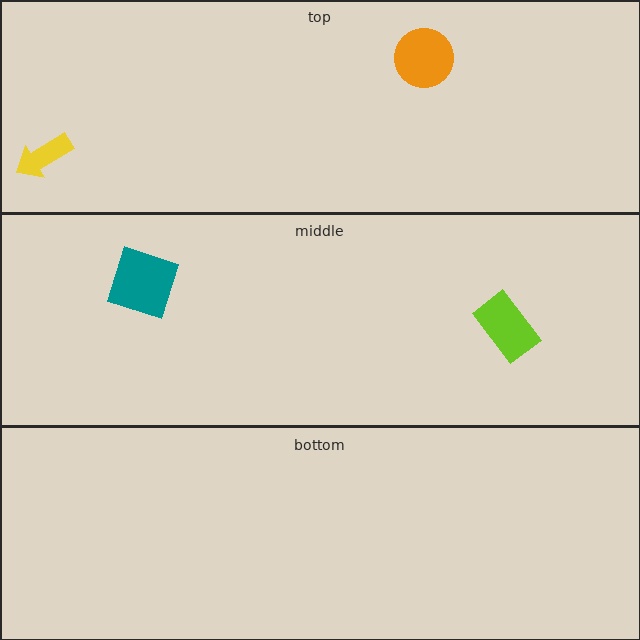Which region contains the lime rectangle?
The middle region.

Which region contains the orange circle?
The top region.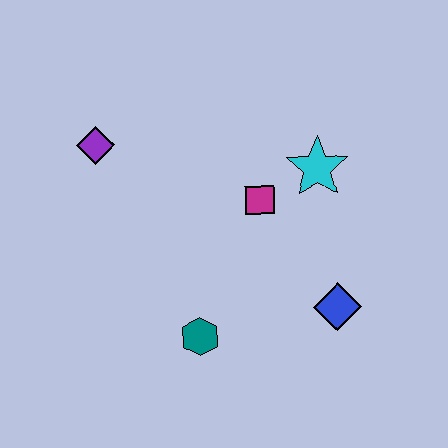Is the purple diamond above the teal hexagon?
Yes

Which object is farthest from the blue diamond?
The purple diamond is farthest from the blue diamond.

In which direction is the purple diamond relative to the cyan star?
The purple diamond is to the left of the cyan star.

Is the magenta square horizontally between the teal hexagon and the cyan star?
Yes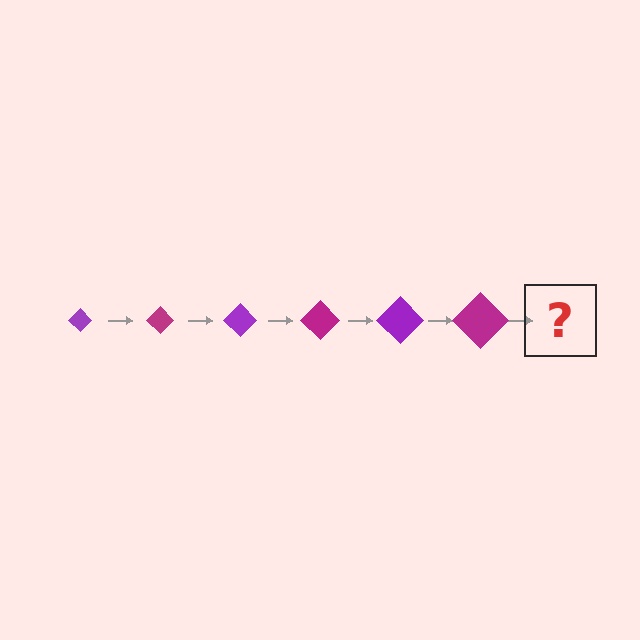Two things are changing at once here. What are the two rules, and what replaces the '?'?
The two rules are that the diamond grows larger each step and the color cycles through purple and magenta. The '?' should be a purple diamond, larger than the previous one.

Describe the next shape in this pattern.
It should be a purple diamond, larger than the previous one.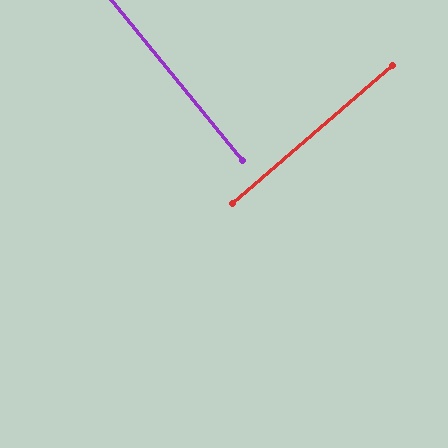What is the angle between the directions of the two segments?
Approximately 89 degrees.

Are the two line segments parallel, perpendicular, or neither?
Perpendicular — they meet at approximately 89°.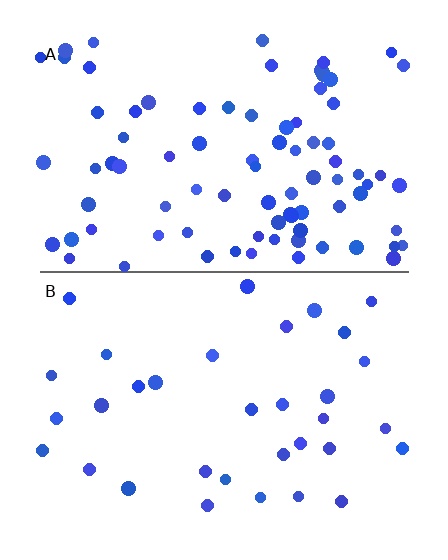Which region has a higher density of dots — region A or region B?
A (the top).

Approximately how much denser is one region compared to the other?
Approximately 2.5× — region A over region B.